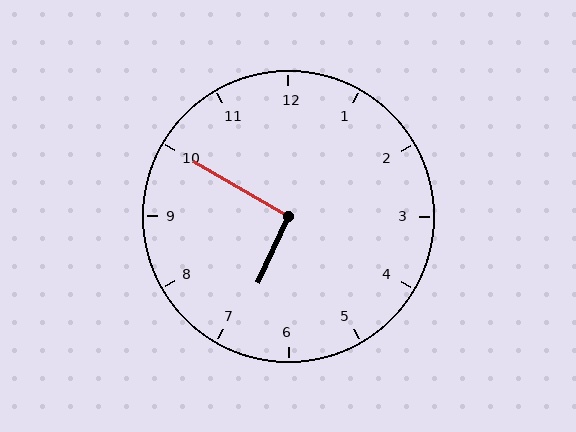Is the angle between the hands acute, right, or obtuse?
It is right.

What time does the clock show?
6:50.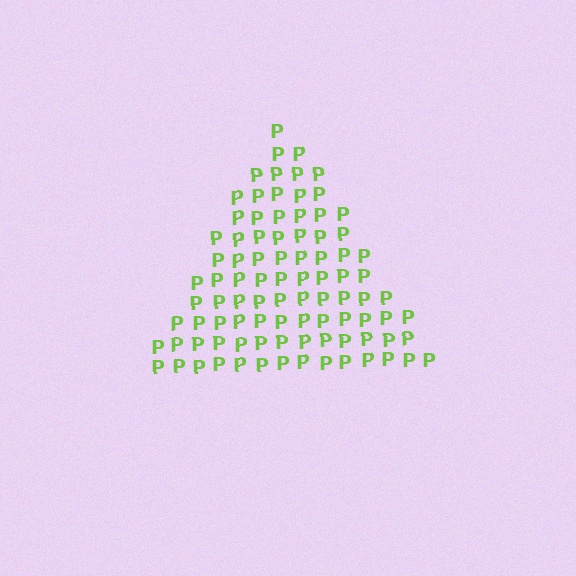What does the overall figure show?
The overall figure shows a triangle.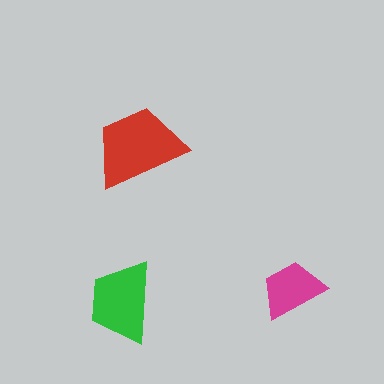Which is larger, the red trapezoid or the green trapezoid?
The red one.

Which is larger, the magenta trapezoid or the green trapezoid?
The green one.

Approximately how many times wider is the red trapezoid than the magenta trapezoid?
About 1.5 times wider.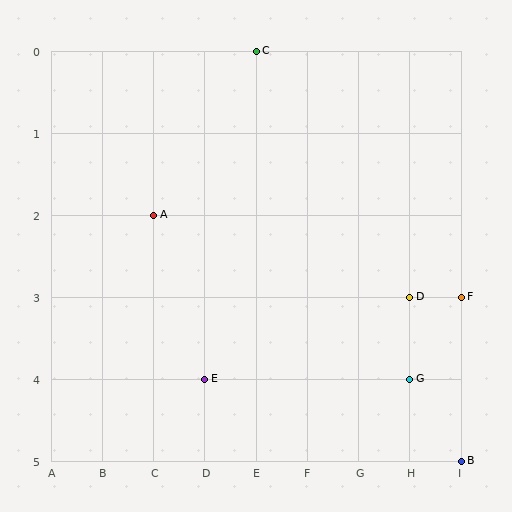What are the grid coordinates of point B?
Point B is at grid coordinates (I, 5).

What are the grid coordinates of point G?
Point G is at grid coordinates (H, 4).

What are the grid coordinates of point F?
Point F is at grid coordinates (I, 3).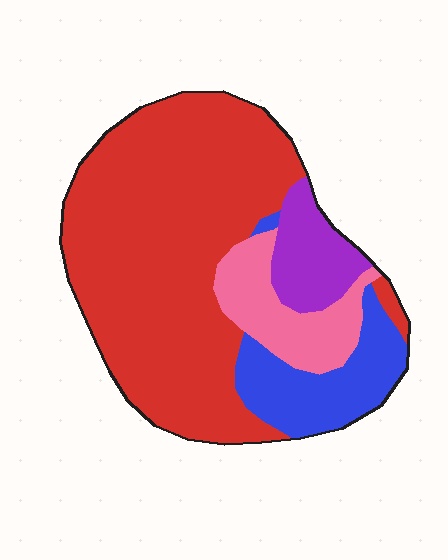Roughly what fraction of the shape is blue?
Blue covers roughly 15% of the shape.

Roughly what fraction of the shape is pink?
Pink takes up about one eighth (1/8) of the shape.